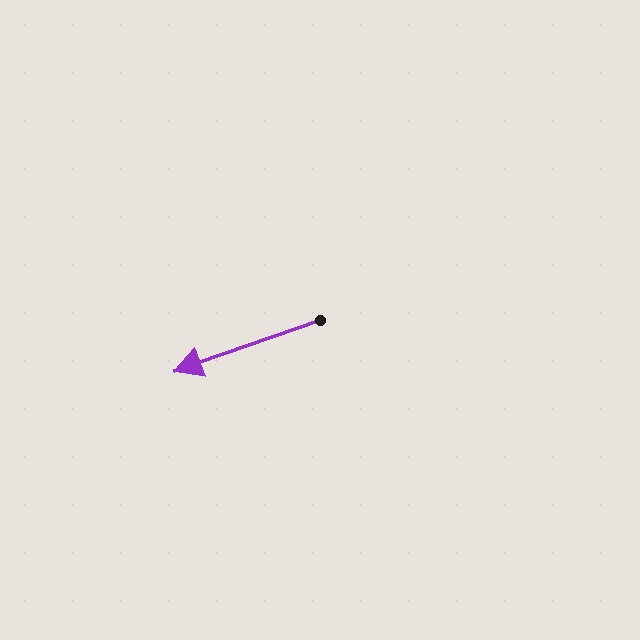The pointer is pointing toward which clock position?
Roughly 8 o'clock.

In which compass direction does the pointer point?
West.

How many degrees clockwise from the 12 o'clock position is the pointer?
Approximately 251 degrees.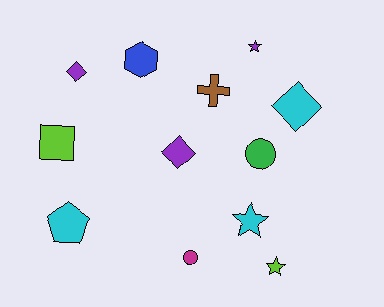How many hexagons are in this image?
There is 1 hexagon.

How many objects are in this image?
There are 12 objects.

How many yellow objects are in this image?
There are no yellow objects.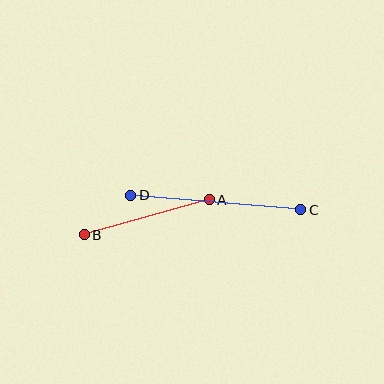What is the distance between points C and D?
The distance is approximately 171 pixels.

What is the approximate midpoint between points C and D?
The midpoint is at approximately (216, 202) pixels.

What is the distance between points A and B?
The distance is approximately 130 pixels.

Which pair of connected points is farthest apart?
Points C and D are farthest apart.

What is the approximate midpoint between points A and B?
The midpoint is at approximately (147, 217) pixels.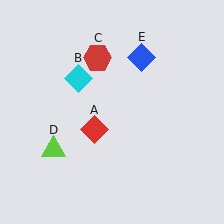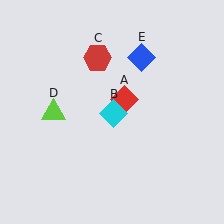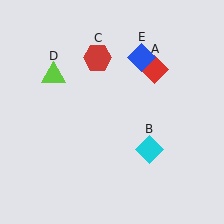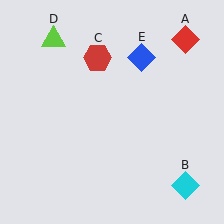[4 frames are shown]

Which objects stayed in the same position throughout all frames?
Red hexagon (object C) and blue diamond (object E) remained stationary.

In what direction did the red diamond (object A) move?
The red diamond (object A) moved up and to the right.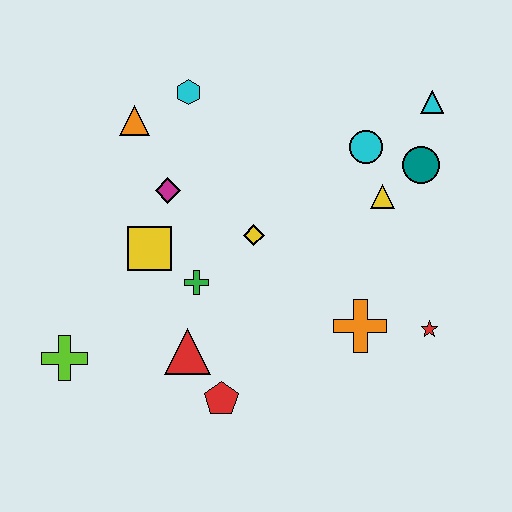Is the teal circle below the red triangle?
No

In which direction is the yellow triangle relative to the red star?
The yellow triangle is above the red star.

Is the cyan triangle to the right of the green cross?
Yes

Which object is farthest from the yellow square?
The cyan triangle is farthest from the yellow square.